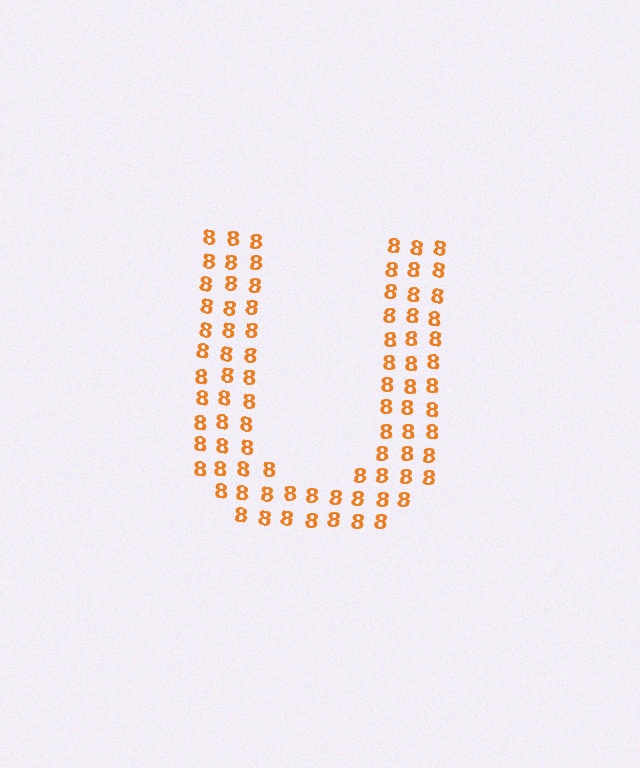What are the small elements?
The small elements are digit 8's.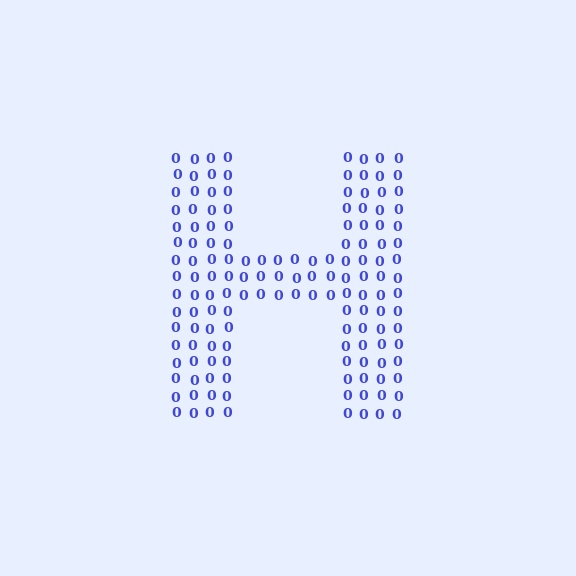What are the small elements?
The small elements are digit 0's.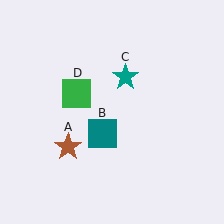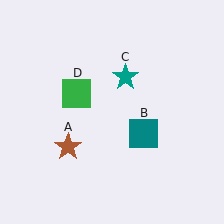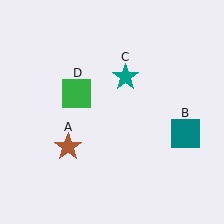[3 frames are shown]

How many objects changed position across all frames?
1 object changed position: teal square (object B).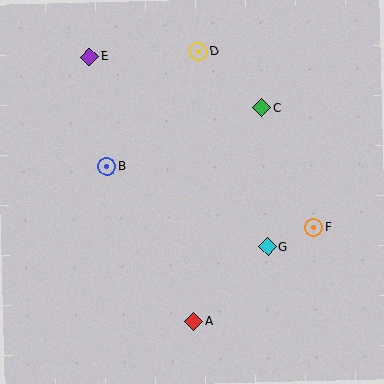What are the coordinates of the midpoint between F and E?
The midpoint between F and E is at (202, 142).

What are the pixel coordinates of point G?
Point G is at (268, 247).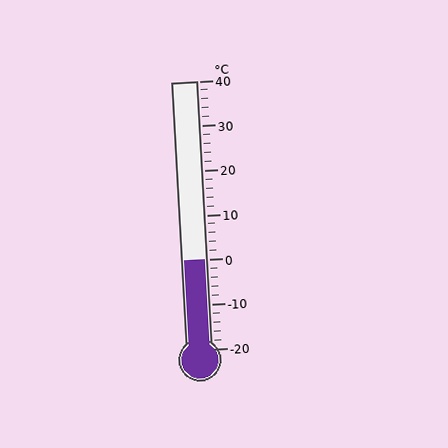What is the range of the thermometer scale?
The thermometer scale ranges from -20°C to 40°C.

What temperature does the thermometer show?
The thermometer shows approximately 0°C.